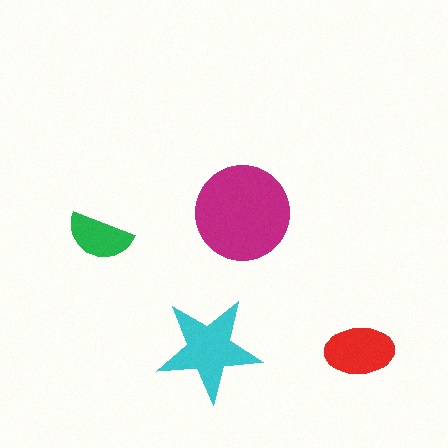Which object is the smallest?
The green semicircle.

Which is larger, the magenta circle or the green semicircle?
The magenta circle.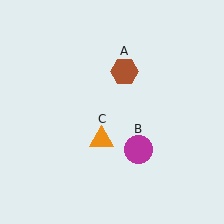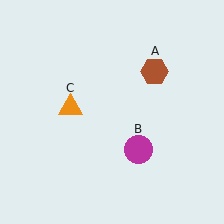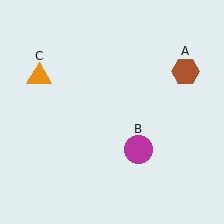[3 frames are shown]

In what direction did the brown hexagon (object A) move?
The brown hexagon (object A) moved right.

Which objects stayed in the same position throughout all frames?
Magenta circle (object B) remained stationary.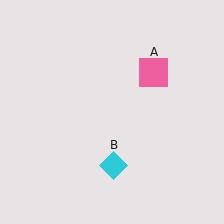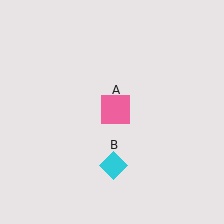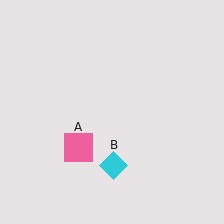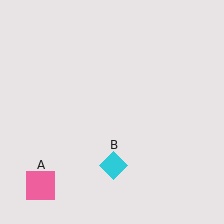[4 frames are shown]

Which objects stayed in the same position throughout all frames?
Cyan diamond (object B) remained stationary.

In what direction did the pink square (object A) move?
The pink square (object A) moved down and to the left.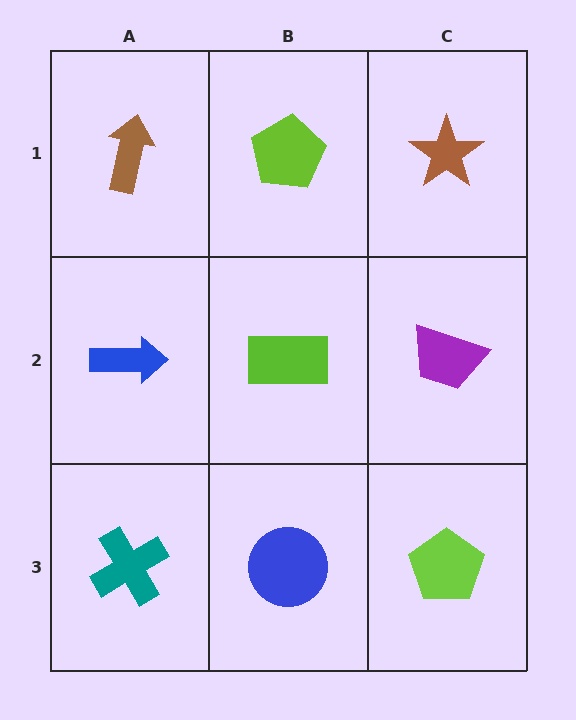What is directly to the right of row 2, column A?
A lime rectangle.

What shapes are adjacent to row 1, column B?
A lime rectangle (row 2, column B), a brown arrow (row 1, column A), a brown star (row 1, column C).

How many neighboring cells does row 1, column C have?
2.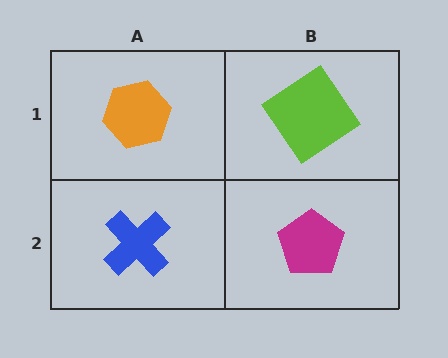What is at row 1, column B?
A lime diamond.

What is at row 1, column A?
An orange hexagon.